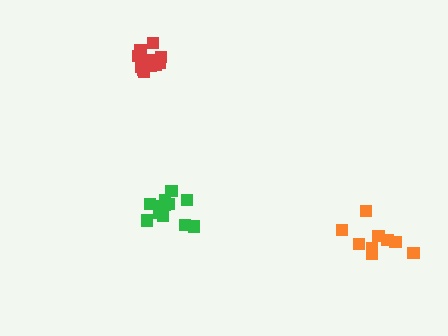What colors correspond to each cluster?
The clusters are colored: red, orange, green.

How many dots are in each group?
Group 1: 12 dots, Group 2: 9 dots, Group 3: 14 dots (35 total).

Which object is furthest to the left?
The red cluster is leftmost.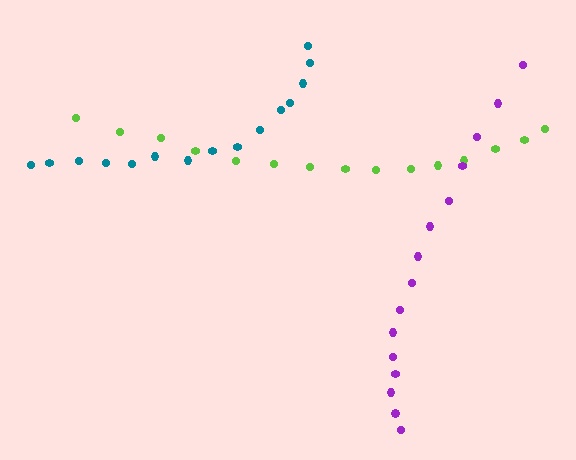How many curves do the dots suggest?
There are 3 distinct paths.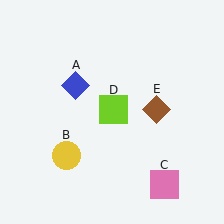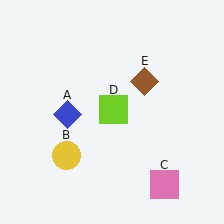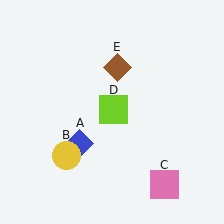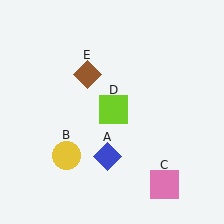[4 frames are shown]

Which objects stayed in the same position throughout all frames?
Yellow circle (object B) and pink square (object C) and lime square (object D) remained stationary.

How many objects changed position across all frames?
2 objects changed position: blue diamond (object A), brown diamond (object E).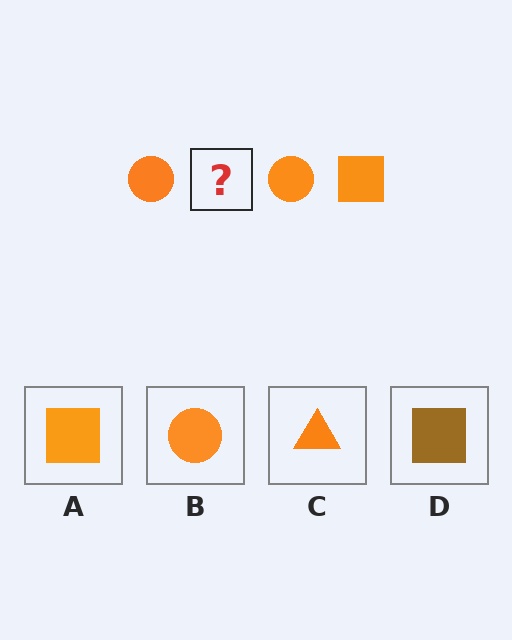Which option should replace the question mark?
Option A.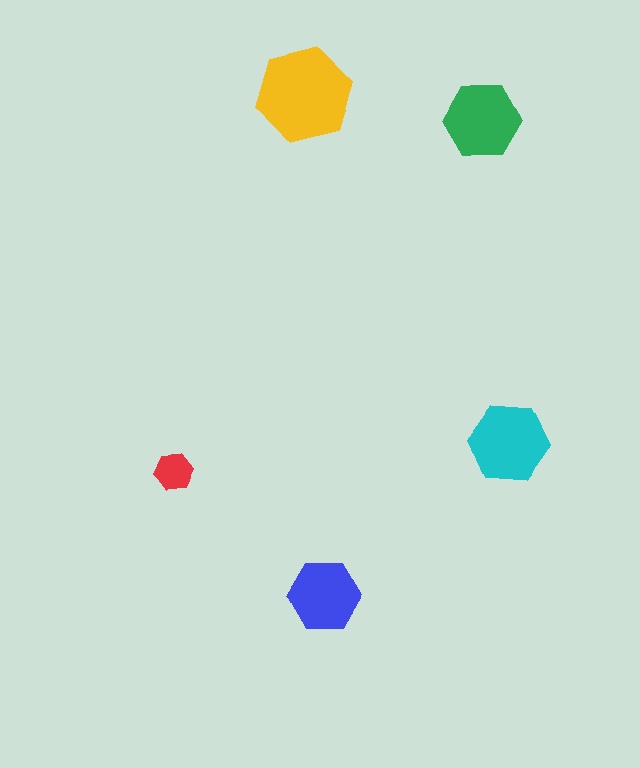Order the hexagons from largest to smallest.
the yellow one, the cyan one, the green one, the blue one, the red one.